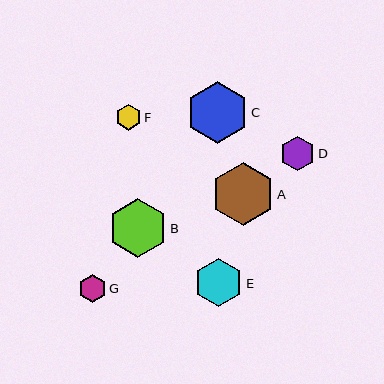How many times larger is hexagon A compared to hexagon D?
Hexagon A is approximately 1.8 times the size of hexagon D.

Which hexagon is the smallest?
Hexagon F is the smallest with a size of approximately 26 pixels.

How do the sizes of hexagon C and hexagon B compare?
Hexagon C and hexagon B are approximately the same size.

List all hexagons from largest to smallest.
From largest to smallest: A, C, B, E, D, G, F.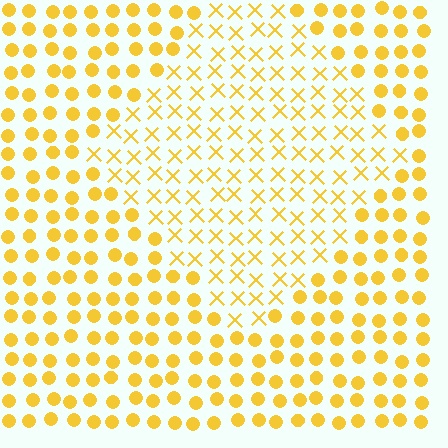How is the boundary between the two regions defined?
The boundary is defined by a change in element shape: X marks inside vs. circles outside. All elements share the same color and spacing.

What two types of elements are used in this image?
The image uses X marks inside the diamond region and circles outside it.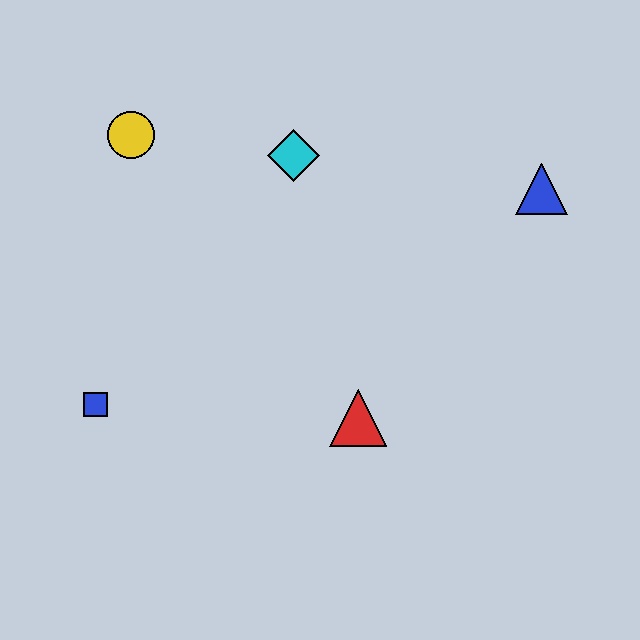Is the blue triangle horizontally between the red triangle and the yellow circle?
No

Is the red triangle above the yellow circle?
No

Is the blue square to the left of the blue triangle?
Yes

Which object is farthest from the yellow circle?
The blue triangle is farthest from the yellow circle.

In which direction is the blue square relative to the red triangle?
The blue square is to the left of the red triangle.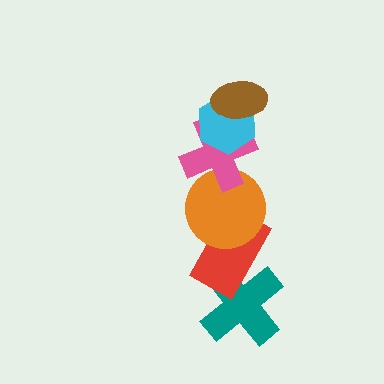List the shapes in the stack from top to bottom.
From top to bottom: the brown ellipse, the cyan hexagon, the pink cross, the orange circle, the red rectangle, the teal cross.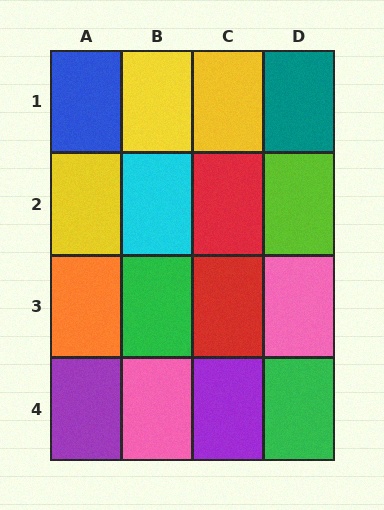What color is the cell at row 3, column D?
Pink.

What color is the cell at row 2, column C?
Red.